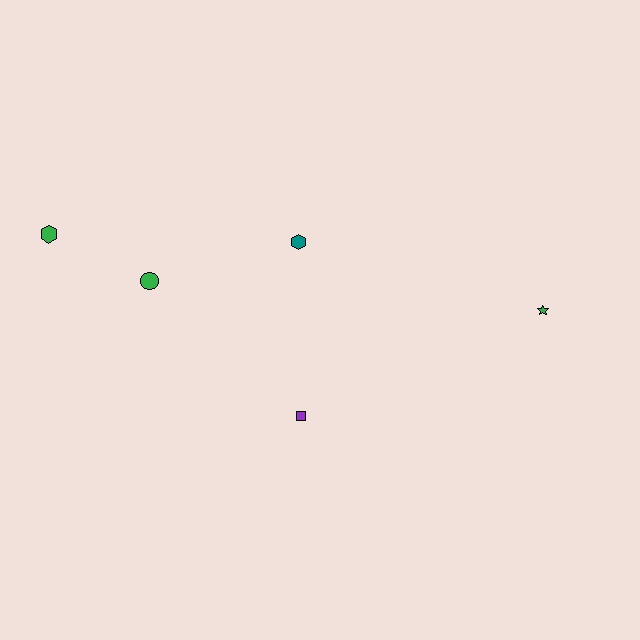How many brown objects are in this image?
There are no brown objects.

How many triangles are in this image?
There are no triangles.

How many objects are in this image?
There are 5 objects.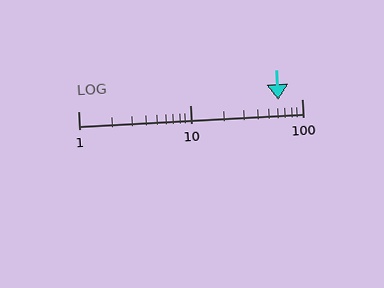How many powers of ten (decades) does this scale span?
The scale spans 2 decades, from 1 to 100.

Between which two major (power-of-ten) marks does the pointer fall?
The pointer is between 10 and 100.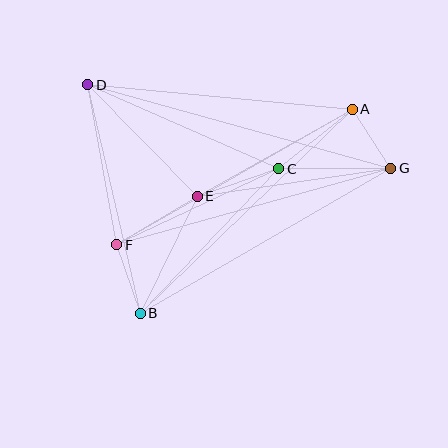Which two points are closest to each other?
Points A and G are closest to each other.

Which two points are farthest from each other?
Points D and G are farthest from each other.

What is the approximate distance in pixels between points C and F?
The distance between C and F is approximately 179 pixels.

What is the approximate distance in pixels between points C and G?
The distance between C and G is approximately 112 pixels.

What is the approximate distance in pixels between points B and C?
The distance between B and C is approximately 200 pixels.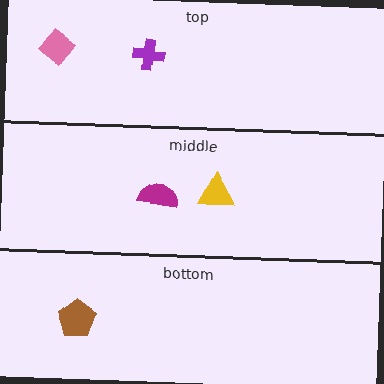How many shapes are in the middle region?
2.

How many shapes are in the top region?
2.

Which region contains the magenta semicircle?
The middle region.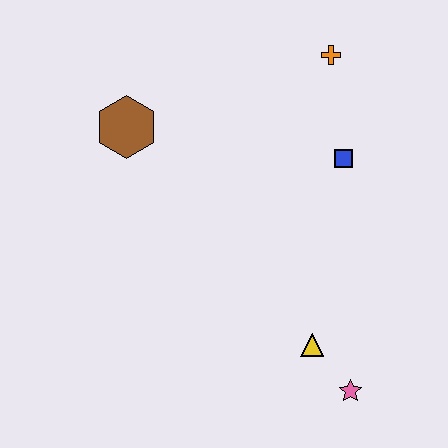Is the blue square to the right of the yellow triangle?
Yes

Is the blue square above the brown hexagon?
No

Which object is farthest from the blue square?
The pink star is farthest from the blue square.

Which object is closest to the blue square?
The orange cross is closest to the blue square.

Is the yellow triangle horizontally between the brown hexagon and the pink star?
Yes